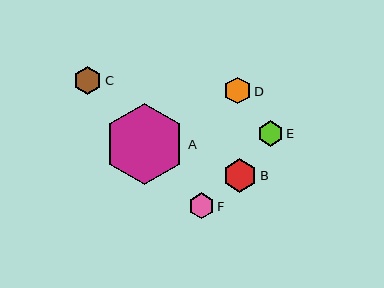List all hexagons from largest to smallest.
From largest to smallest: A, B, C, D, F, E.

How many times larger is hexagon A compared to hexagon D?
Hexagon A is approximately 3.0 times the size of hexagon D.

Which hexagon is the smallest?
Hexagon E is the smallest with a size of approximately 25 pixels.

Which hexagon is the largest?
Hexagon A is the largest with a size of approximately 80 pixels.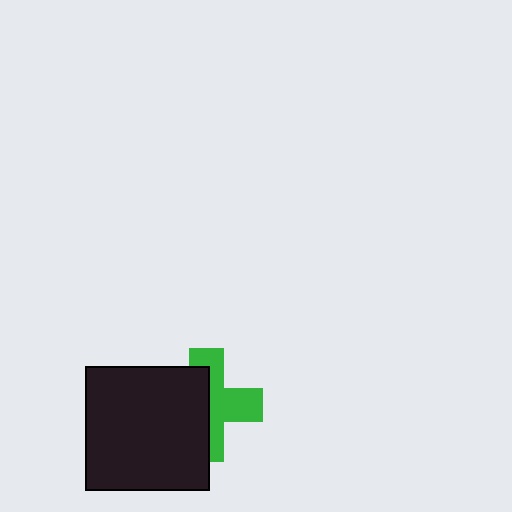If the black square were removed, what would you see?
You would see the complete green cross.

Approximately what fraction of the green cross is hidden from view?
Roughly 50% of the green cross is hidden behind the black square.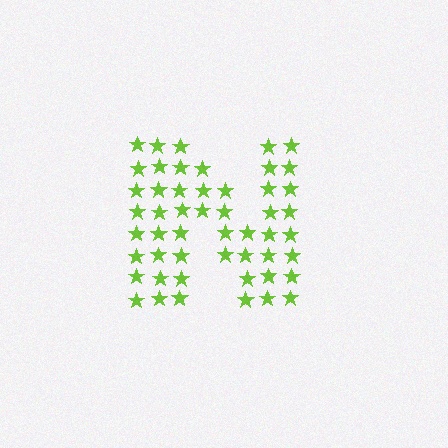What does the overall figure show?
The overall figure shows the letter N.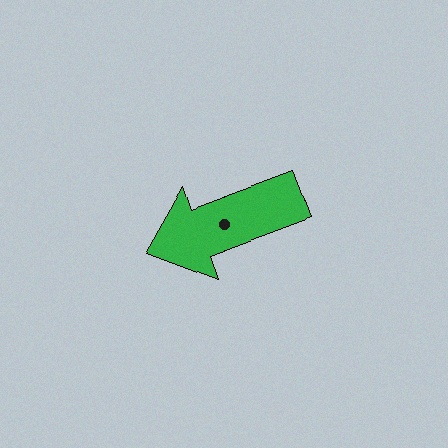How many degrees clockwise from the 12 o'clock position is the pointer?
Approximately 250 degrees.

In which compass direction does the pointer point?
West.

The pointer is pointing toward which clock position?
Roughly 8 o'clock.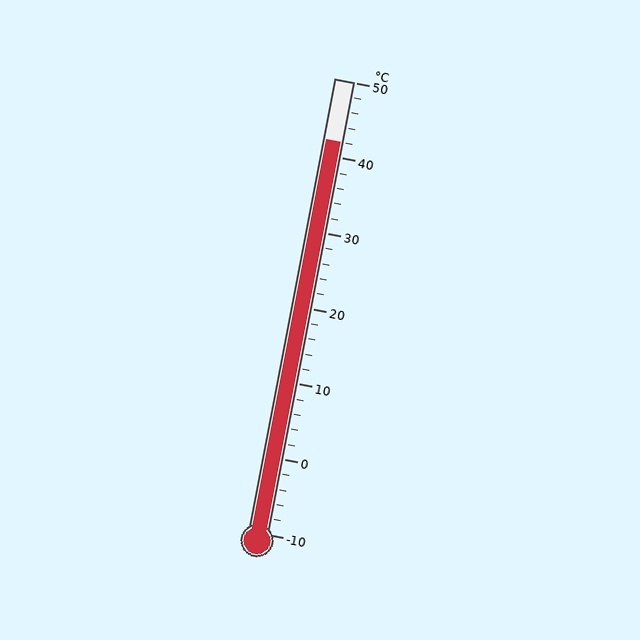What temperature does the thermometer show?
The thermometer shows approximately 42°C.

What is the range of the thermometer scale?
The thermometer scale ranges from -10°C to 50°C.